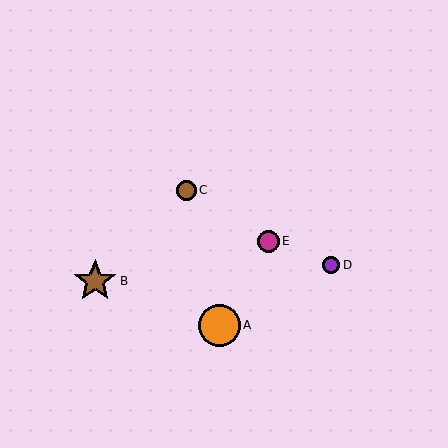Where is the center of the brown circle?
The center of the brown circle is at (186, 190).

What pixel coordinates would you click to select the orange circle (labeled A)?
Click at (219, 325) to select the orange circle A.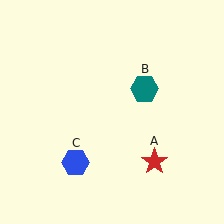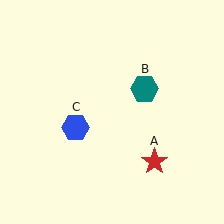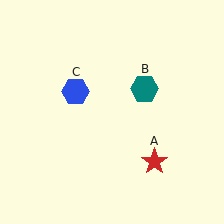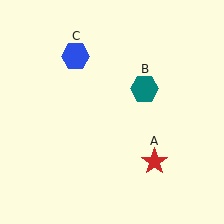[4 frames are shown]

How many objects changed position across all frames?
1 object changed position: blue hexagon (object C).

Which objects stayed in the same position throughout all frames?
Red star (object A) and teal hexagon (object B) remained stationary.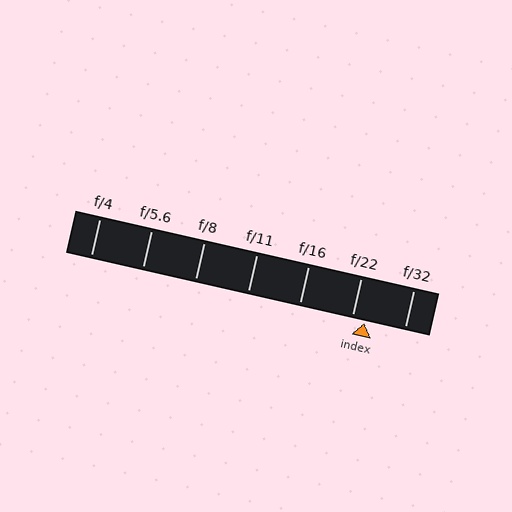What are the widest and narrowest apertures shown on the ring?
The widest aperture shown is f/4 and the narrowest is f/32.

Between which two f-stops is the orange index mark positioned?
The index mark is between f/22 and f/32.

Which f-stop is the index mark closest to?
The index mark is closest to f/22.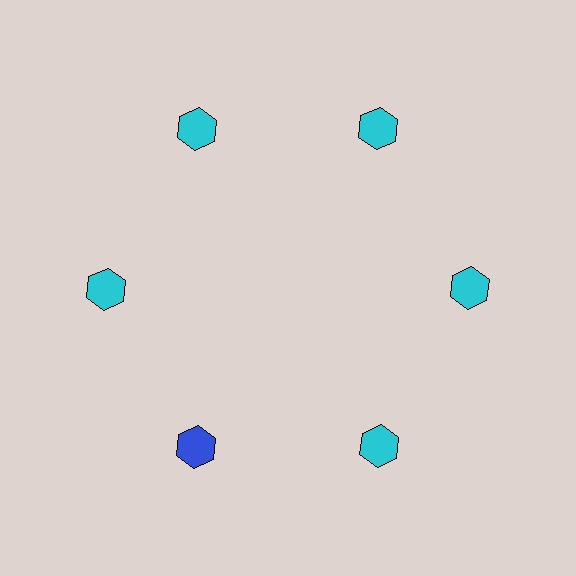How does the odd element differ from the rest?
It has a different color: blue instead of cyan.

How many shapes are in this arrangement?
There are 6 shapes arranged in a ring pattern.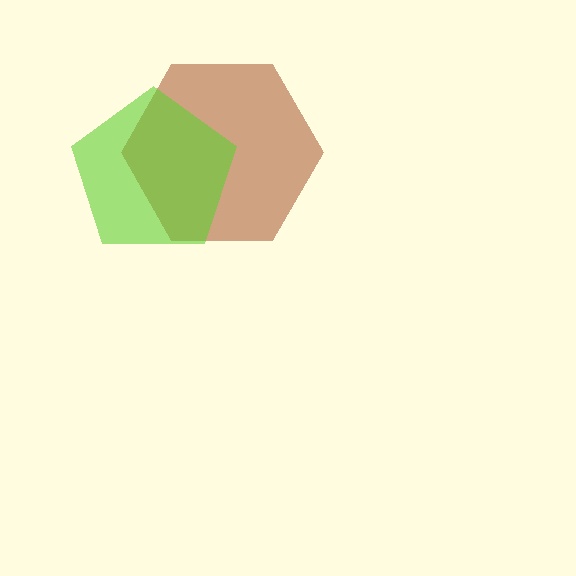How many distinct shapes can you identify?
There are 2 distinct shapes: a brown hexagon, a lime pentagon.